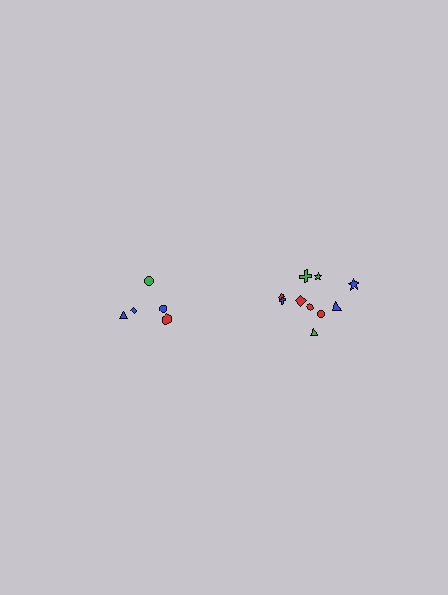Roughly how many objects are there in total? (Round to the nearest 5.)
Roughly 15 objects in total.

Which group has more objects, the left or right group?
The right group.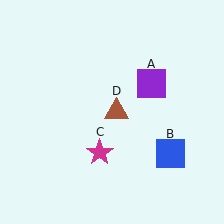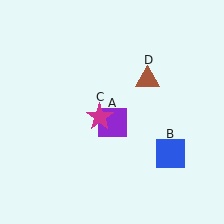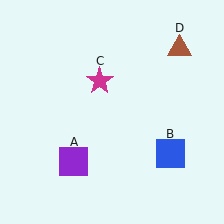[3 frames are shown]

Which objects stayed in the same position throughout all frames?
Blue square (object B) remained stationary.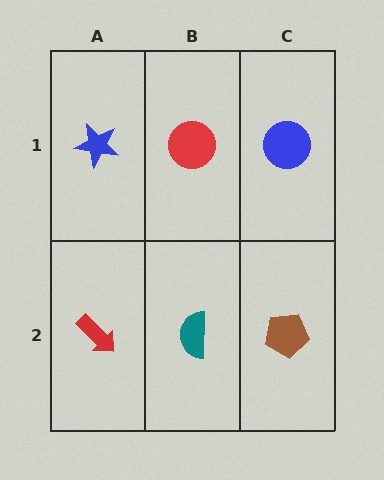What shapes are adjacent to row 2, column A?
A blue star (row 1, column A), a teal semicircle (row 2, column B).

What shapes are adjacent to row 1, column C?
A brown pentagon (row 2, column C), a red circle (row 1, column B).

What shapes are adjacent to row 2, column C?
A blue circle (row 1, column C), a teal semicircle (row 2, column B).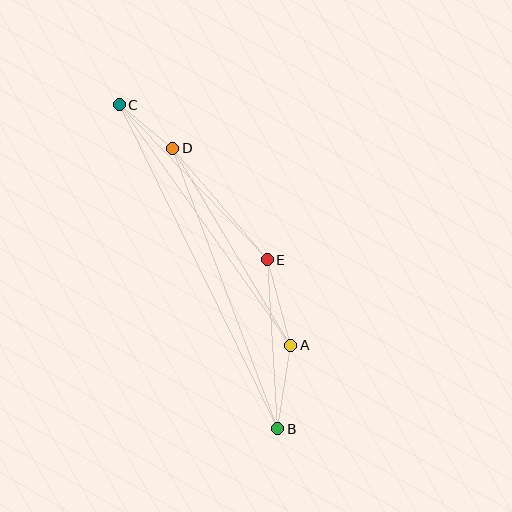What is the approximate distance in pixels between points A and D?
The distance between A and D is approximately 229 pixels.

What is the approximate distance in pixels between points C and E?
The distance between C and E is approximately 215 pixels.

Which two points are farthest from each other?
Points B and C are farthest from each other.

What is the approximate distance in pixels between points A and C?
The distance between A and C is approximately 295 pixels.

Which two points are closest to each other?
Points C and D are closest to each other.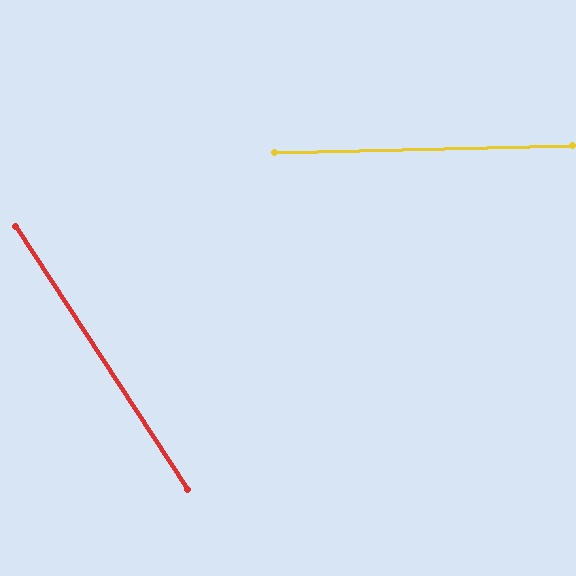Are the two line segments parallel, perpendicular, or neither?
Neither parallel nor perpendicular — they differ by about 58°.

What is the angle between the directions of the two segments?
Approximately 58 degrees.